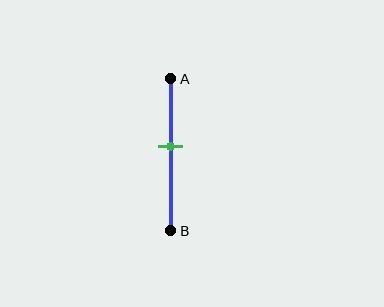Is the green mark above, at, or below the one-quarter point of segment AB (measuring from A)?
The green mark is below the one-quarter point of segment AB.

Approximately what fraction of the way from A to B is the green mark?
The green mark is approximately 45% of the way from A to B.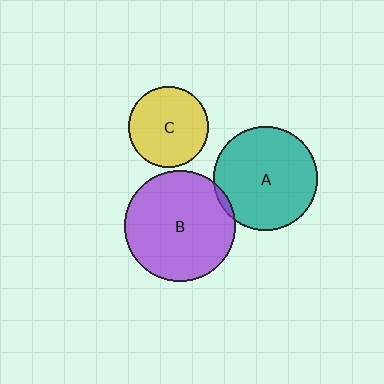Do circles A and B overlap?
Yes.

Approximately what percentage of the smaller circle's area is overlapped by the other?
Approximately 5%.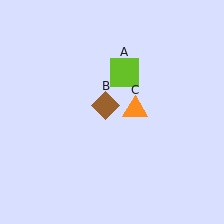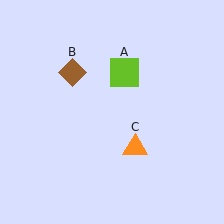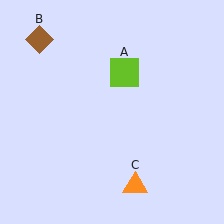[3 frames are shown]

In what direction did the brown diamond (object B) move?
The brown diamond (object B) moved up and to the left.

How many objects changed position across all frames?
2 objects changed position: brown diamond (object B), orange triangle (object C).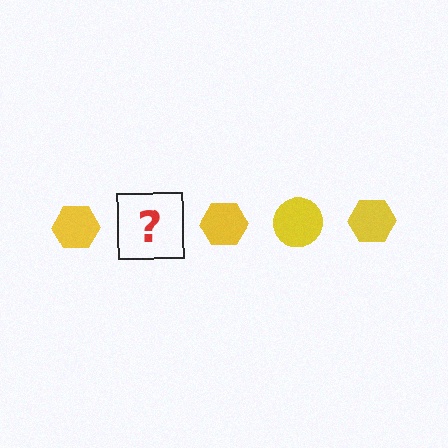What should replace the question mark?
The question mark should be replaced with a yellow circle.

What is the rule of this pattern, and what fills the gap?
The rule is that the pattern cycles through hexagon, circle shapes in yellow. The gap should be filled with a yellow circle.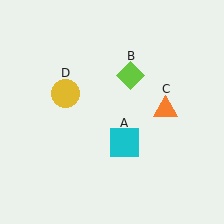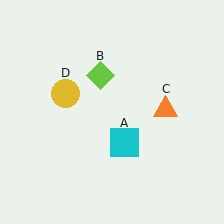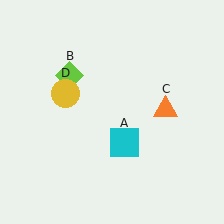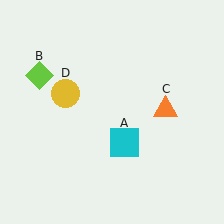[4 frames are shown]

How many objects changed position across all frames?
1 object changed position: lime diamond (object B).